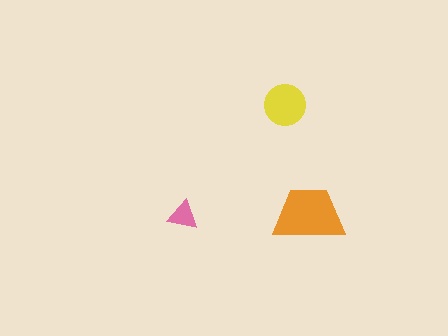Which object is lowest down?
The pink triangle is bottommost.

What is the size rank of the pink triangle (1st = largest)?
3rd.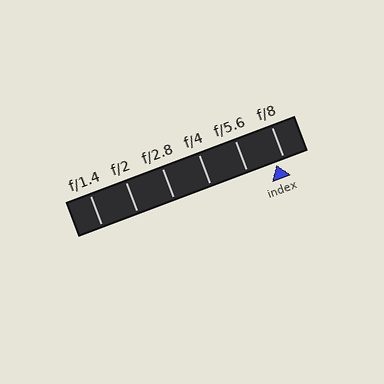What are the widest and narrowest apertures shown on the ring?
The widest aperture shown is f/1.4 and the narrowest is f/8.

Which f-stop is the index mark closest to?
The index mark is closest to f/8.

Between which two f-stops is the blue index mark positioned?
The index mark is between f/5.6 and f/8.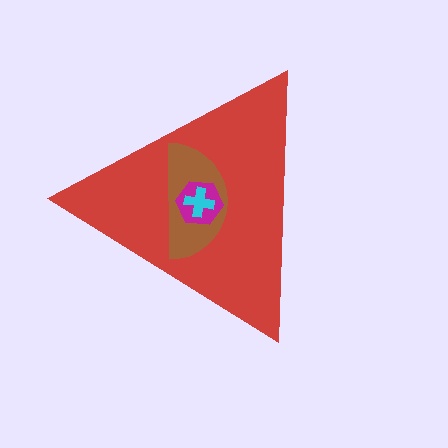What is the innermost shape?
The cyan cross.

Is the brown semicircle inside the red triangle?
Yes.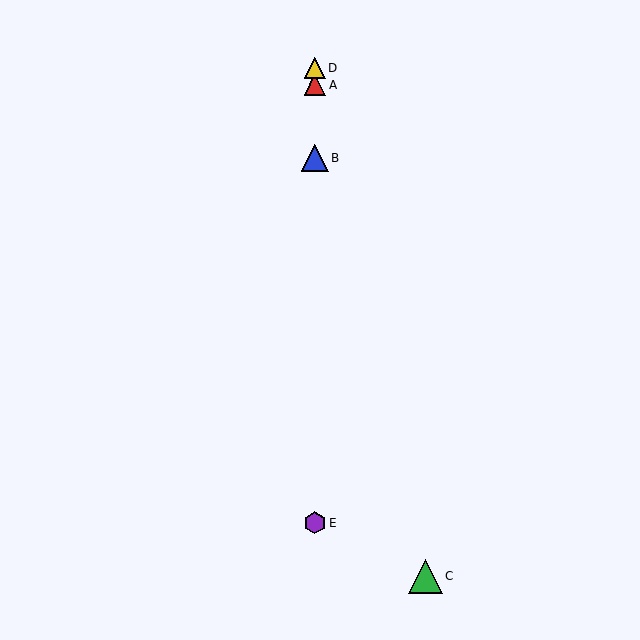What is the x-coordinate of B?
Object B is at x≈315.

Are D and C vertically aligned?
No, D is at x≈315 and C is at x≈425.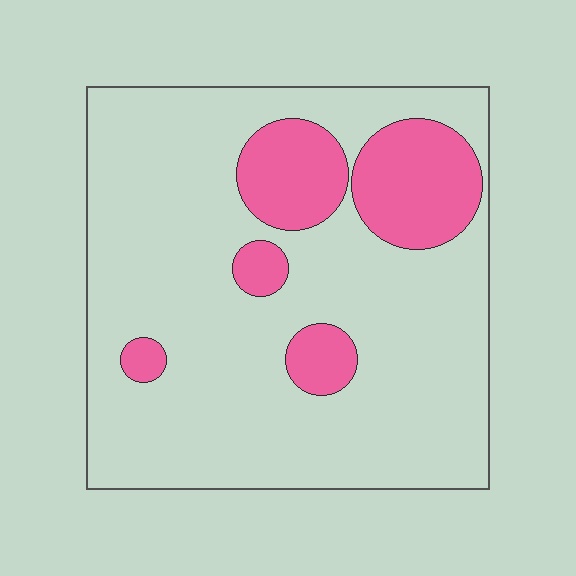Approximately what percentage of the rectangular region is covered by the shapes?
Approximately 20%.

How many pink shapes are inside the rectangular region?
5.